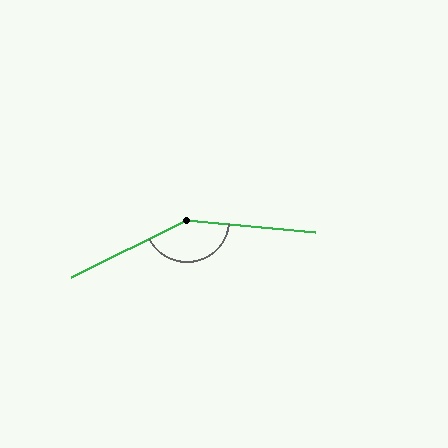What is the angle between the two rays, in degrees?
Approximately 149 degrees.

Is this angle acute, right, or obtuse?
It is obtuse.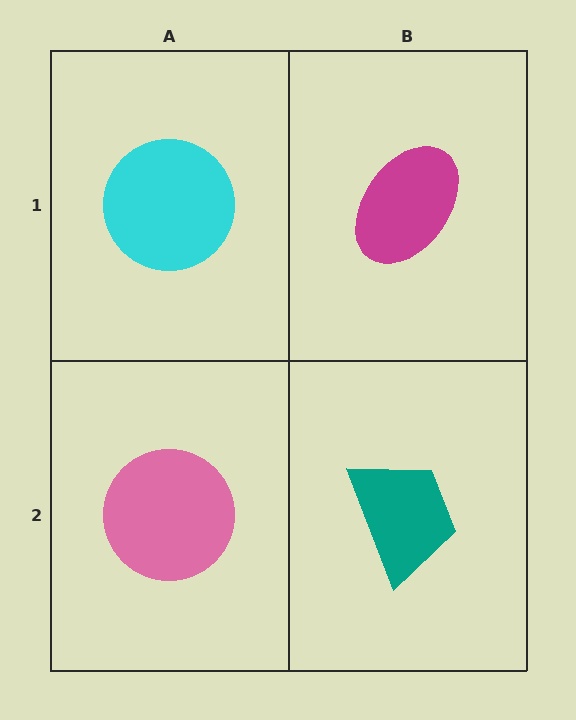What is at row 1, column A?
A cyan circle.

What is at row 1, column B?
A magenta ellipse.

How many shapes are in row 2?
2 shapes.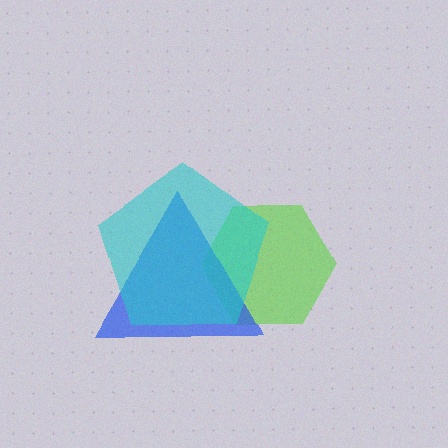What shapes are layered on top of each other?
The layered shapes are: a lime hexagon, a blue triangle, a cyan pentagon.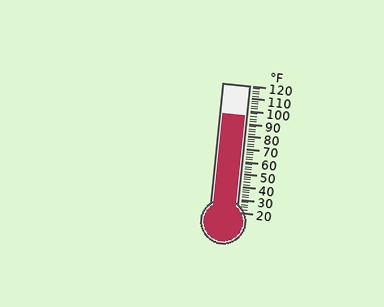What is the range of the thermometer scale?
The thermometer scale ranges from 20°F to 120°F.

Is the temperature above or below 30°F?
The temperature is above 30°F.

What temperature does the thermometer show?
The thermometer shows approximately 96°F.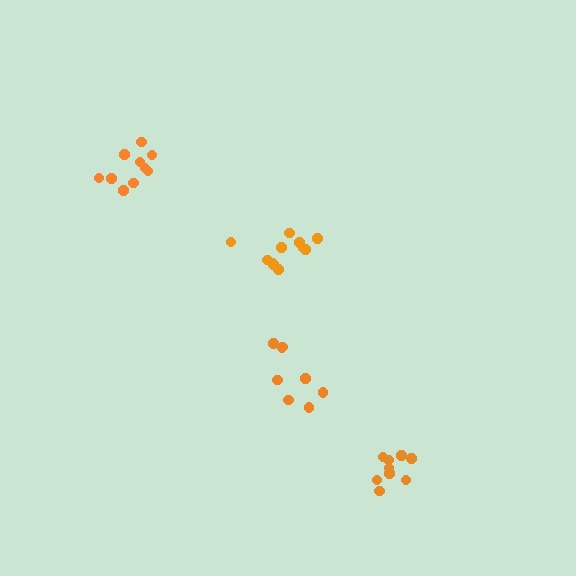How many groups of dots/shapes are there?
There are 4 groups.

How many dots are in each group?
Group 1: 9 dots, Group 2: 10 dots, Group 3: 11 dots, Group 4: 8 dots (38 total).